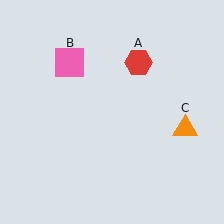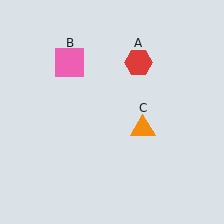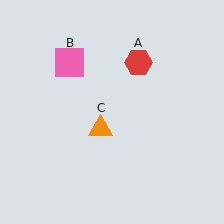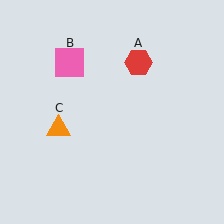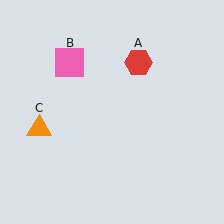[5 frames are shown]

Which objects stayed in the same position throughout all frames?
Red hexagon (object A) and pink square (object B) remained stationary.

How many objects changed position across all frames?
1 object changed position: orange triangle (object C).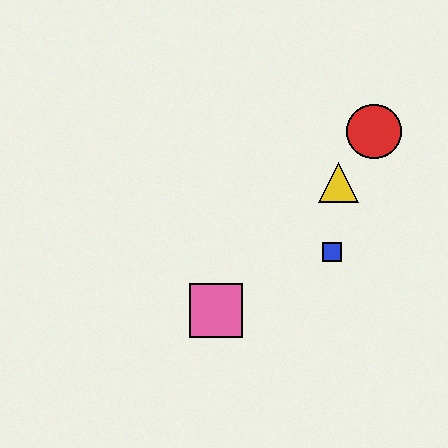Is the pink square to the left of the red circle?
Yes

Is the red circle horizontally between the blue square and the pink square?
No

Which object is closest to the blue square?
The yellow triangle is closest to the blue square.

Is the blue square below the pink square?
No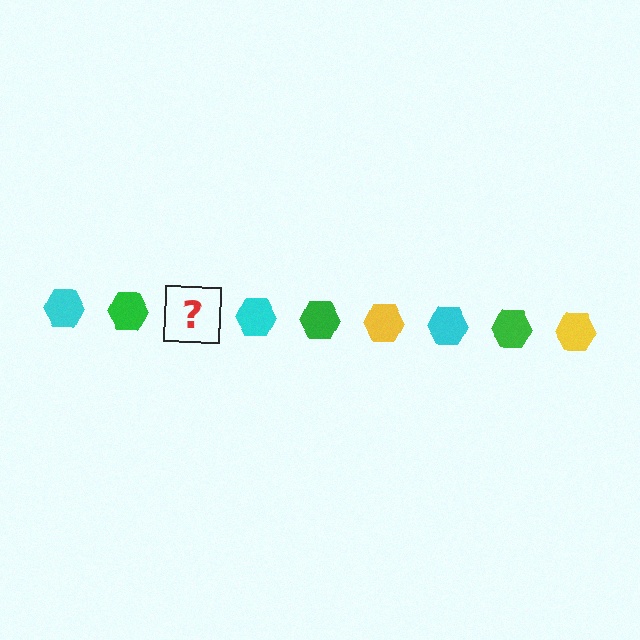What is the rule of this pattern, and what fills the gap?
The rule is that the pattern cycles through cyan, green, yellow hexagons. The gap should be filled with a yellow hexagon.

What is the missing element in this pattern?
The missing element is a yellow hexagon.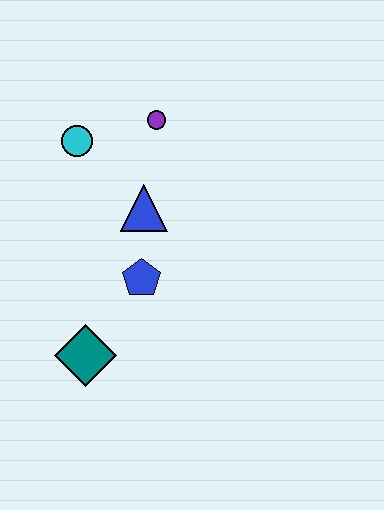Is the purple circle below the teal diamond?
No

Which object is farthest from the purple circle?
The teal diamond is farthest from the purple circle.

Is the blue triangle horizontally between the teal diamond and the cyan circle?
No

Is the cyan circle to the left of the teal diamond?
Yes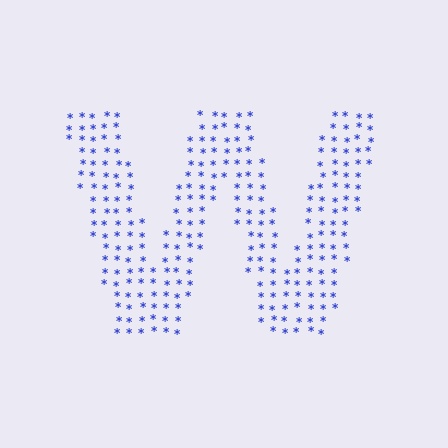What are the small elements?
The small elements are asterisks.